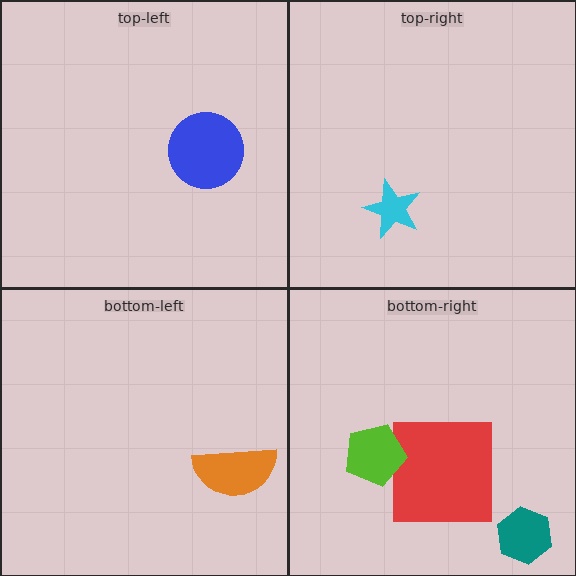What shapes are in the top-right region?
The cyan star.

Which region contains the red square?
The bottom-right region.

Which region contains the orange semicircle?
The bottom-left region.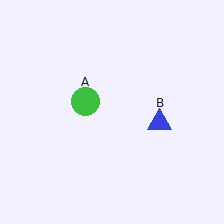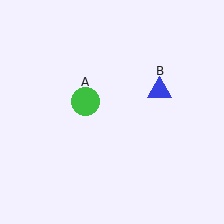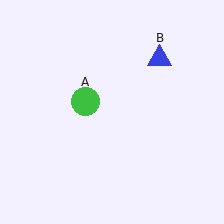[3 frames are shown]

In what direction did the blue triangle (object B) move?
The blue triangle (object B) moved up.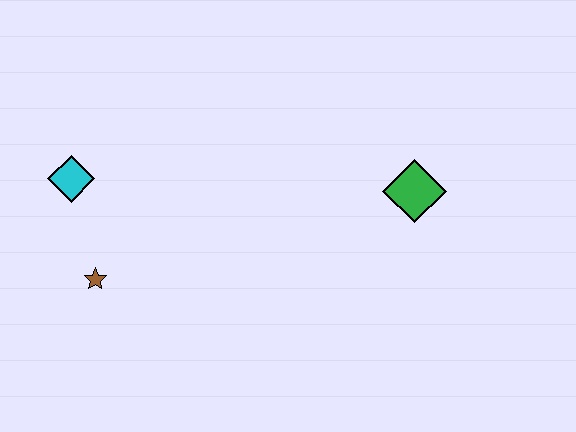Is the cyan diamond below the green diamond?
No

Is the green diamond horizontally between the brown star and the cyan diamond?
No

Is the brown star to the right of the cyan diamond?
Yes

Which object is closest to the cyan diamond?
The brown star is closest to the cyan diamond.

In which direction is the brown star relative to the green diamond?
The brown star is to the left of the green diamond.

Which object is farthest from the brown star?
The green diamond is farthest from the brown star.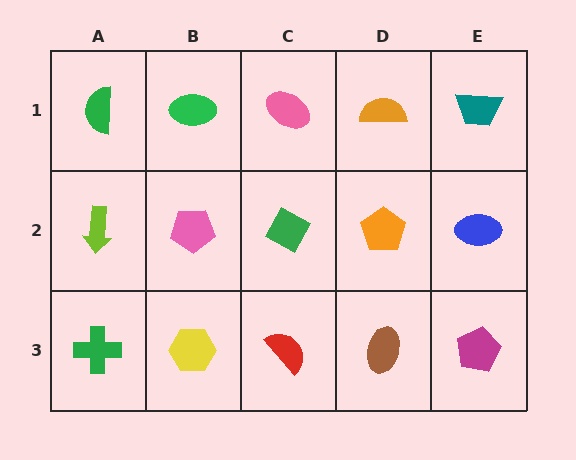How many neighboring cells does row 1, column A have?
2.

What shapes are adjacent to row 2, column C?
A pink ellipse (row 1, column C), a red semicircle (row 3, column C), a pink pentagon (row 2, column B), an orange pentagon (row 2, column D).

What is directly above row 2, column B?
A green ellipse.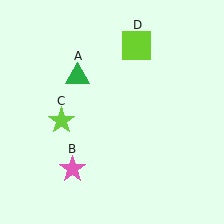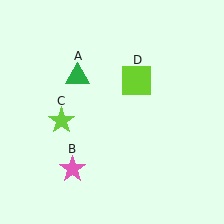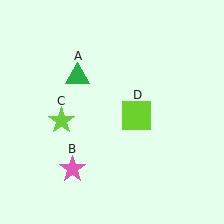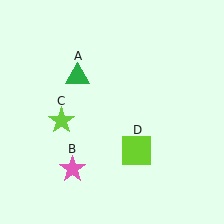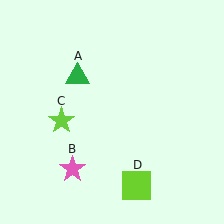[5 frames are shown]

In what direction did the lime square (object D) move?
The lime square (object D) moved down.